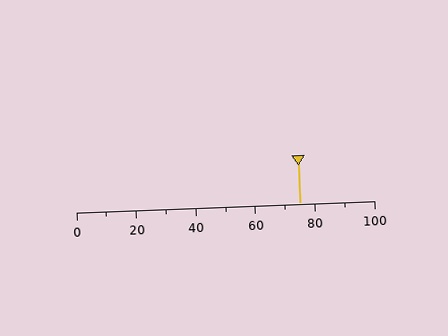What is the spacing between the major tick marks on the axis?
The major ticks are spaced 20 apart.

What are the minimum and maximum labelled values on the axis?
The axis runs from 0 to 100.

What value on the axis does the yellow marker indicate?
The marker indicates approximately 75.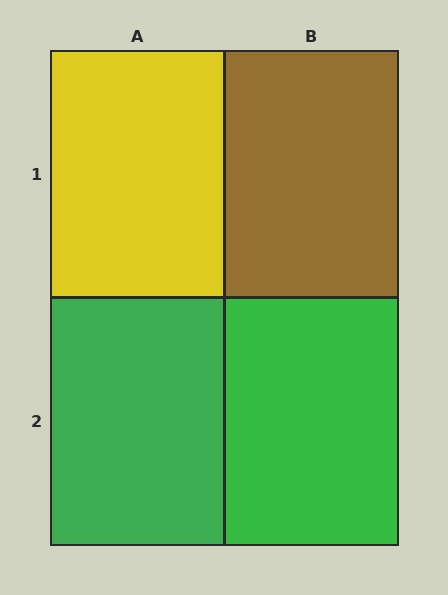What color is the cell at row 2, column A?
Green.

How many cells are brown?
1 cell is brown.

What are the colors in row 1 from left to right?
Yellow, brown.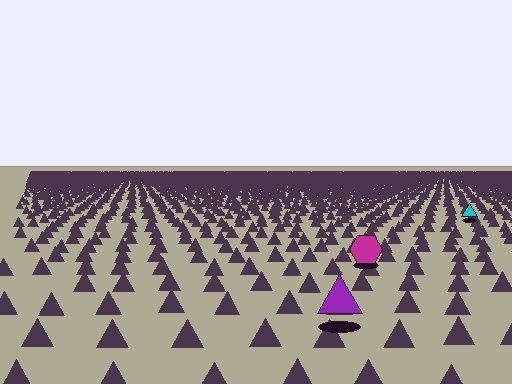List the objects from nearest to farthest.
From nearest to farthest: the purple triangle, the magenta hexagon, the cyan triangle.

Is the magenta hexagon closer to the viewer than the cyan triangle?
Yes. The magenta hexagon is closer — you can tell from the texture gradient: the ground texture is coarser near it.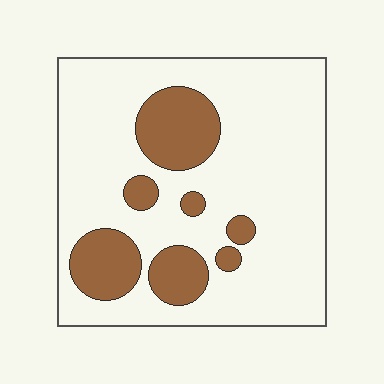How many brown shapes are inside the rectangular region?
7.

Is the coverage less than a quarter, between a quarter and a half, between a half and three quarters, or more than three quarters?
Less than a quarter.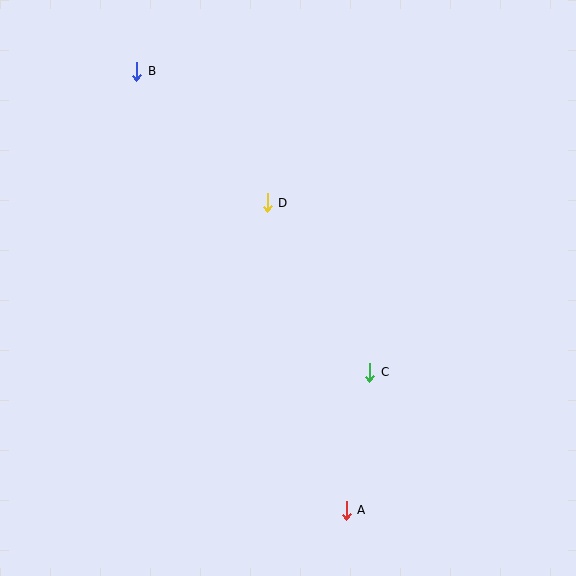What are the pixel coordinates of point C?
Point C is at (370, 372).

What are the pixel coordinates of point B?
Point B is at (137, 71).